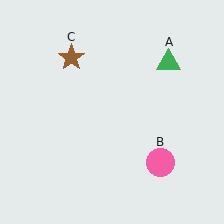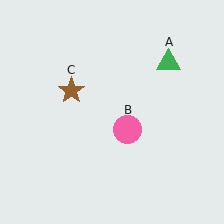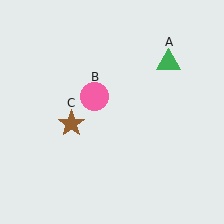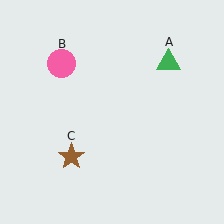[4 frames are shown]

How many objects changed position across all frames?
2 objects changed position: pink circle (object B), brown star (object C).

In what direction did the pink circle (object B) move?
The pink circle (object B) moved up and to the left.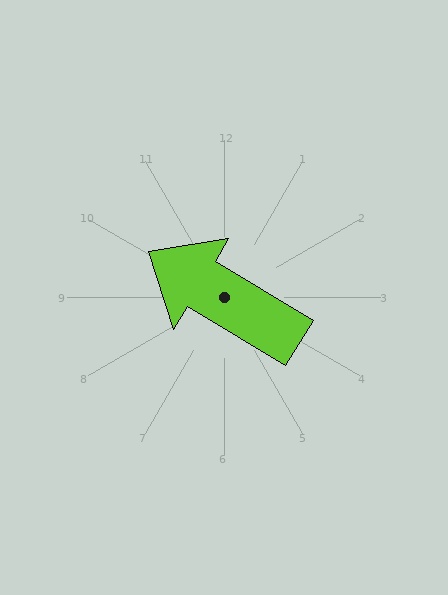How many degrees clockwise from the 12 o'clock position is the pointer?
Approximately 301 degrees.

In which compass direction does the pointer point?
Northwest.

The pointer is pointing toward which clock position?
Roughly 10 o'clock.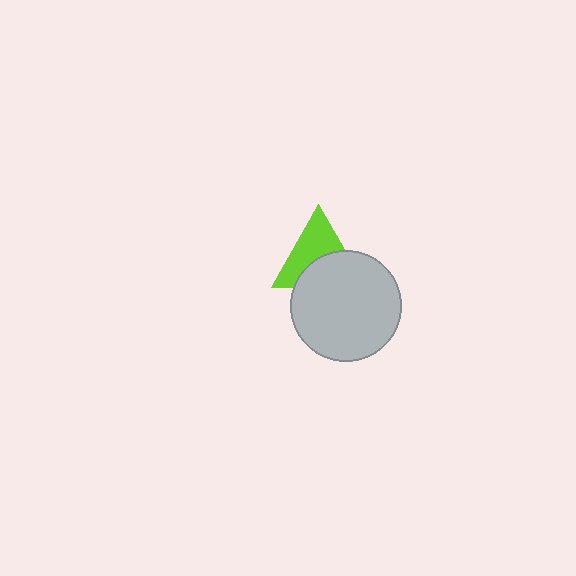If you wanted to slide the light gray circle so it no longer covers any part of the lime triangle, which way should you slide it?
Slide it down — that is the most direct way to separate the two shapes.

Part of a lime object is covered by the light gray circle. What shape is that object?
It is a triangle.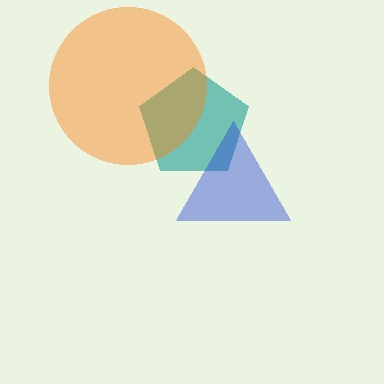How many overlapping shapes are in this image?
There are 3 overlapping shapes in the image.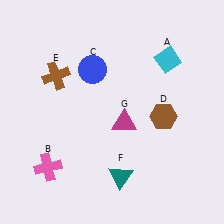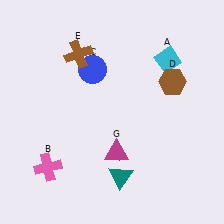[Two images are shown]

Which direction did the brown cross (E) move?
The brown cross (E) moved right.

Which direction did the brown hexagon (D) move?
The brown hexagon (D) moved up.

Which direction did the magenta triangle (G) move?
The magenta triangle (G) moved down.